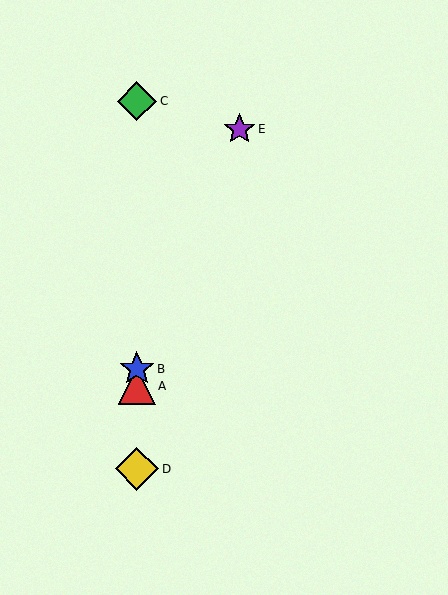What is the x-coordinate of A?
Object A is at x≈137.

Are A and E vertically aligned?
No, A is at x≈137 and E is at x≈240.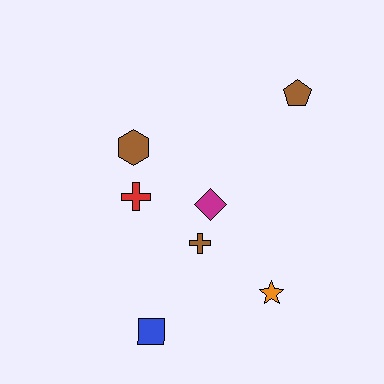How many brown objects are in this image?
There are 3 brown objects.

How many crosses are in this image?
There are 2 crosses.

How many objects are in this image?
There are 7 objects.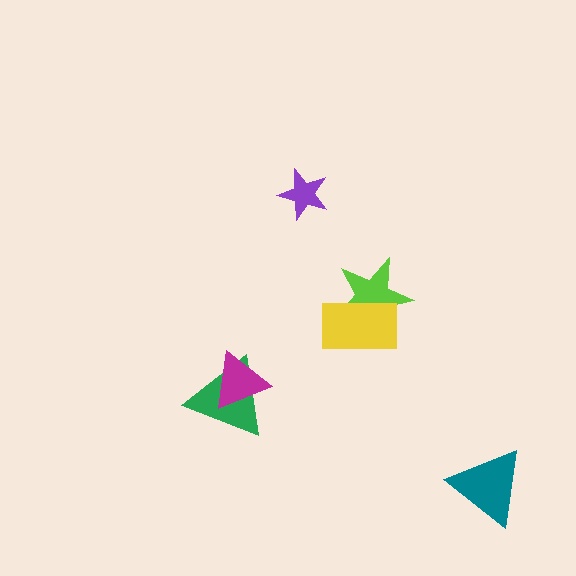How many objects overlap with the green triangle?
1 object overlaps with the green triangle.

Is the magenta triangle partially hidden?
No, no other shape covers it.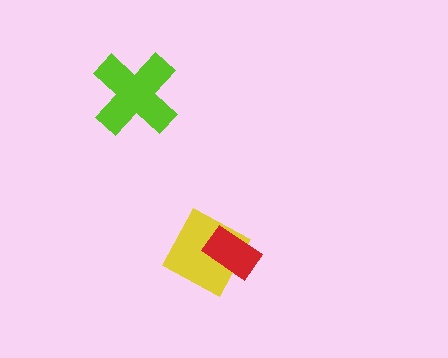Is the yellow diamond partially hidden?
Yes, it is partially covered by another shape.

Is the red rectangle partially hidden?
No, no other shape covers it.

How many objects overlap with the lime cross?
0 objects overlap with the lime cross.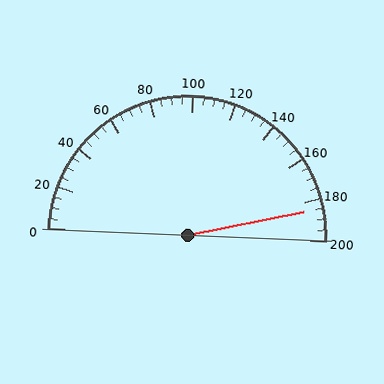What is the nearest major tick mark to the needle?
The nearest major tick mark is 180.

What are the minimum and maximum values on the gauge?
The gauge ranges from 0 to 200.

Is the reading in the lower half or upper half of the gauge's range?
The reading is in the upper half of the range (0 to 200).